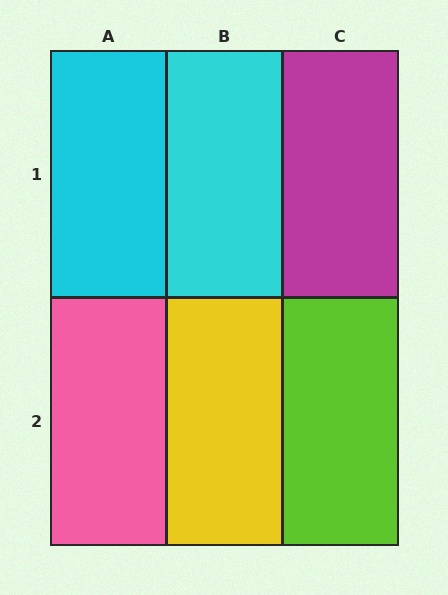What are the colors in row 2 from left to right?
Pink, yellow, lime.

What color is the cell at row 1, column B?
Cyan.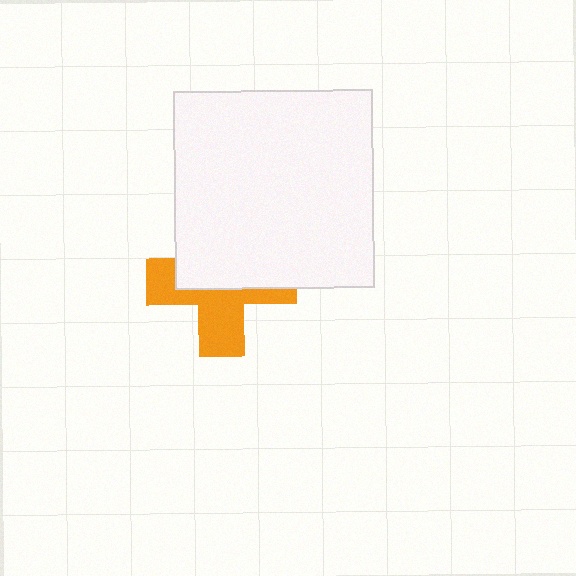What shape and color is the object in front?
The object in front is a white square.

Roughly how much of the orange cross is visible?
About half of it is visible (roughly 47%).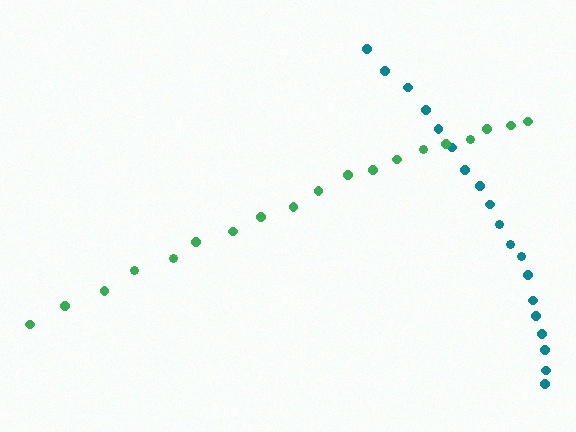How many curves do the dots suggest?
There are 2 distinct paths.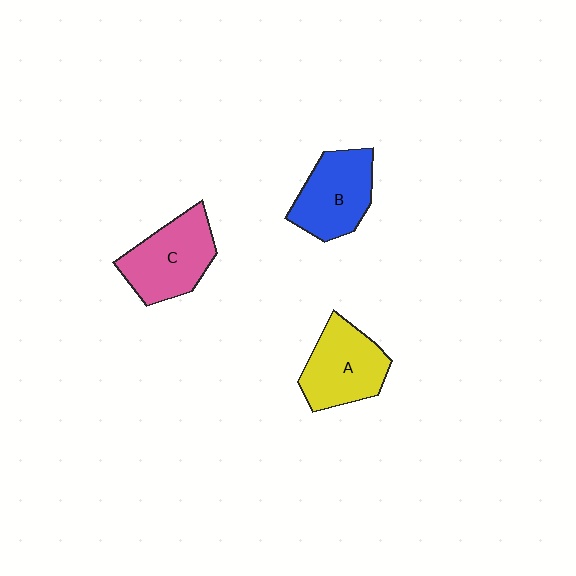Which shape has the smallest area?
Shape B (blue).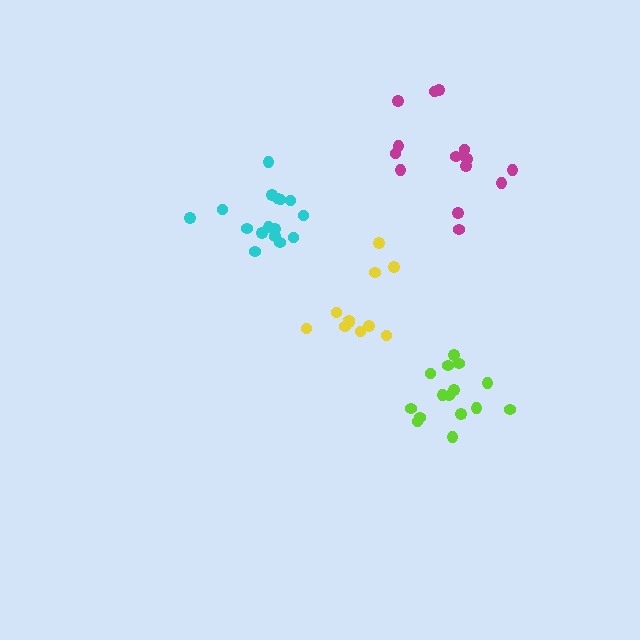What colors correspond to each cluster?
The clusters are colored: yellow, cyan, lime, magenta.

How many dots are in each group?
Group 1: 11 dots, Group 2: 16 dots, Group 3: 15 dots, Group 4: 14 dots (56 total).